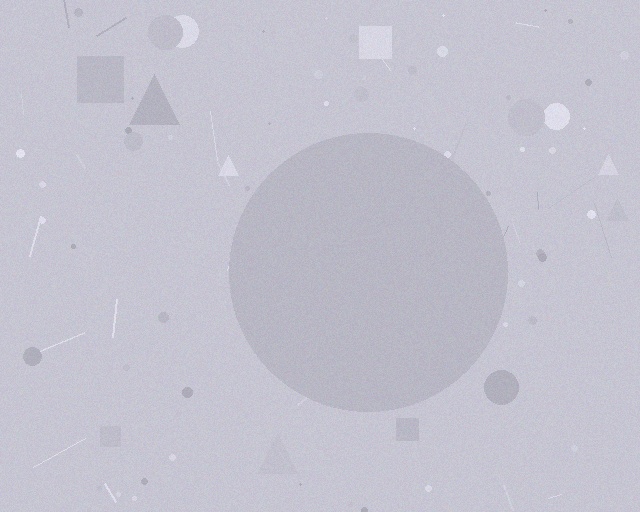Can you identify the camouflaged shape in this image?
The camouflaged shape is a circle.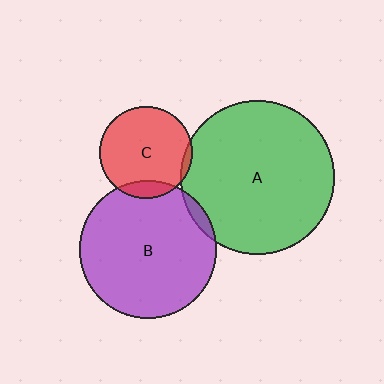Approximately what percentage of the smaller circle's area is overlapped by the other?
Approximately 5%.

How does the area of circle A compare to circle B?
Approximately 1.3 times.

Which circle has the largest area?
Circle A (green).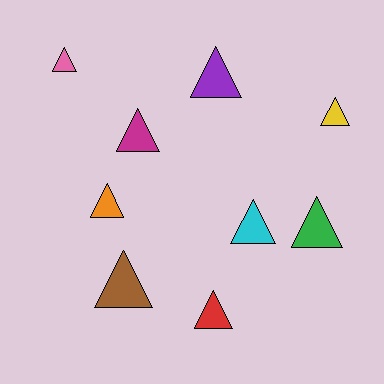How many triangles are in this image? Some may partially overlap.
There are 9 triangles.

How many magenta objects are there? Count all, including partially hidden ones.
There is 1 magenta object.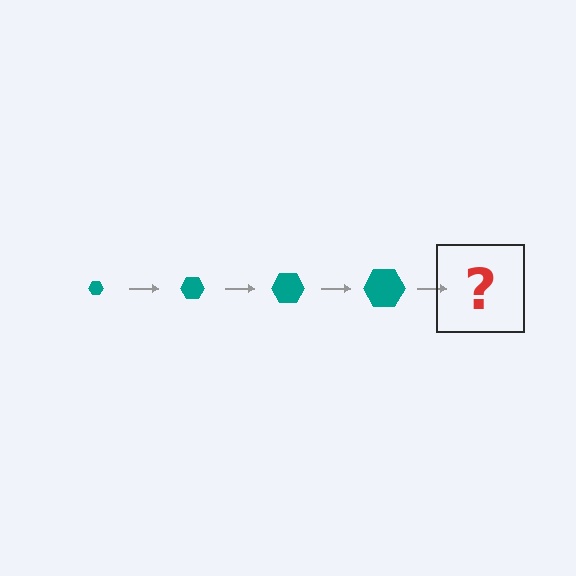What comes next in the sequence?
The next element should be a teal hexagon, larger than the previous one.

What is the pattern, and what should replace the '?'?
The pattern is that the hexagon gets progressively larger each step. The '?' should be a teal hexagon, larger than the previous one.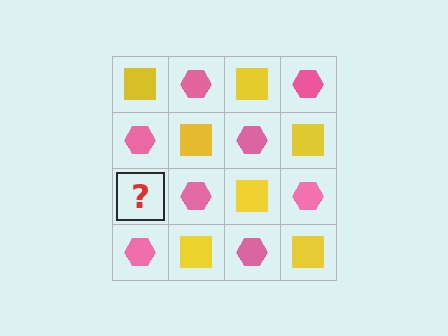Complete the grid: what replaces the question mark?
The question mark should be replaced with a yellow square.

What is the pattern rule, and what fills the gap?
The rule is that it alternates yellow square and pink hexagon in a checkerboard pattern. The gap should be filled with a yellow square.